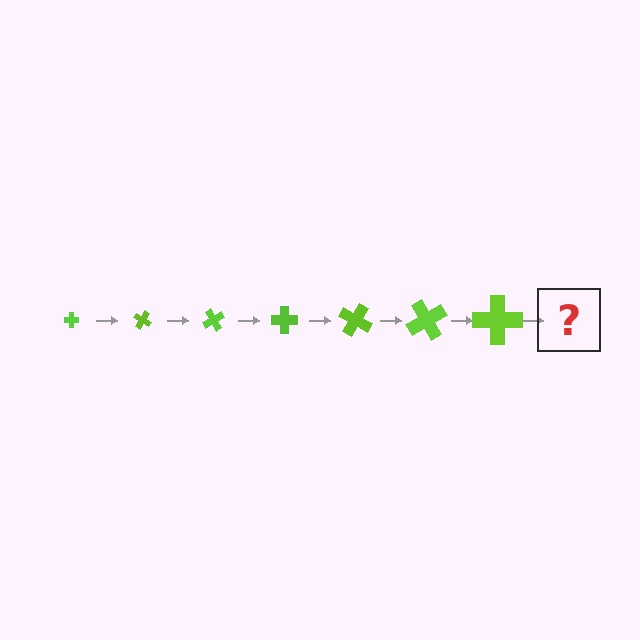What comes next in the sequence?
The next element should be a cross, larger than the previous one and rotated 210 degrees from the start.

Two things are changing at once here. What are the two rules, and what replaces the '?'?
The two rules are that the cross grows larger each step and it rotates 30 degrees each step. The '?' should be a cross, larger than the previous one and rotated 210 degrees from the start.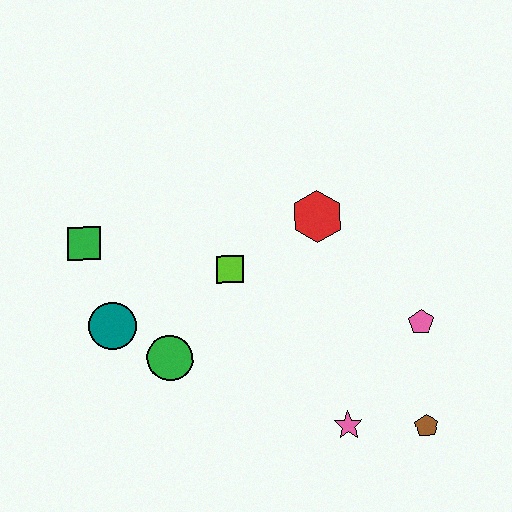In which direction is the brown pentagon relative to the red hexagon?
The brown pentagon is below the red hexagon.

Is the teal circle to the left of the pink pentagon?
Yes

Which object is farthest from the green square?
The brown pentagon is farthest from the green square.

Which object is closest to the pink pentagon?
The brown pentagon is closest to the pink pentagon.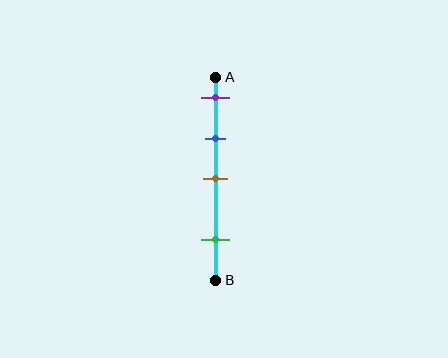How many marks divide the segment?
There are 4 marks dividing the segment.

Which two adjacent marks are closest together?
The purple and blue marks are the closest adjacent pair.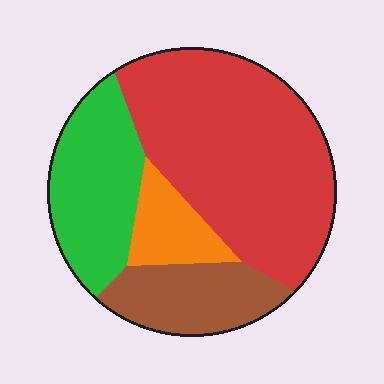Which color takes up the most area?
Red, at roughly 50%.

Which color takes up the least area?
Orange, at roughly 10%.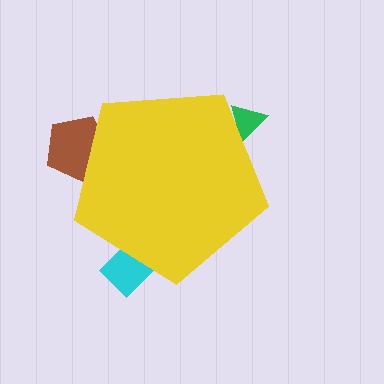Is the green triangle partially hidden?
Yes, the green triangle is partially hidden behind the yellow pentagon.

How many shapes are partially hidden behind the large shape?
3 shapes are partially hidden.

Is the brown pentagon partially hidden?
Yes, the brown pentagon is partially hidden behind the yellow pentagon.